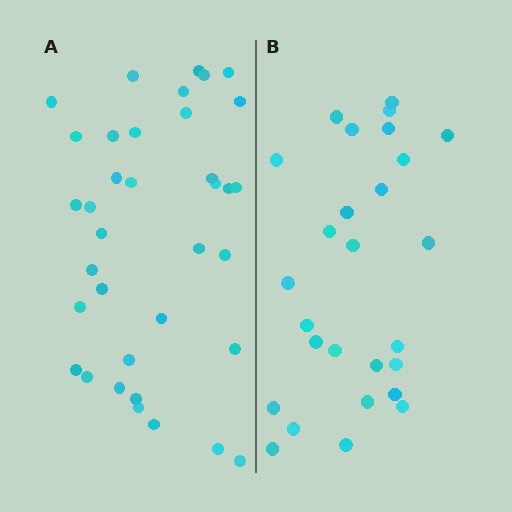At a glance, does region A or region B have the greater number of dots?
Region A (the left region) has more dots.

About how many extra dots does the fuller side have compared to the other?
Region A has roughly 8 or so more dots than region B.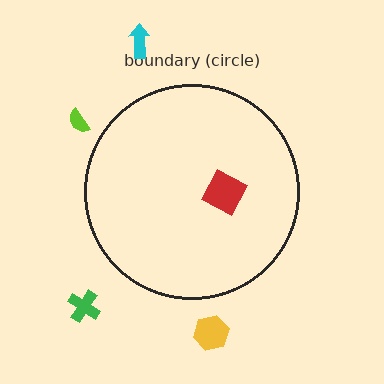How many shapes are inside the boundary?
1 inside, 4 outside.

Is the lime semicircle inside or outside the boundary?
Outside.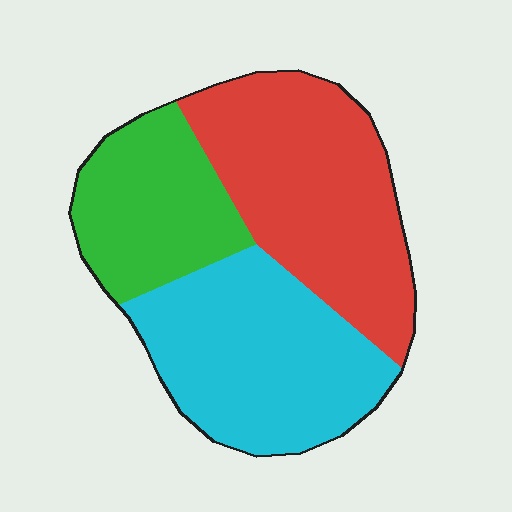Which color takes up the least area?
Green, at roughly 25%.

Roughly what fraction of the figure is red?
Red takes up about two fifths (2/5) of the figure.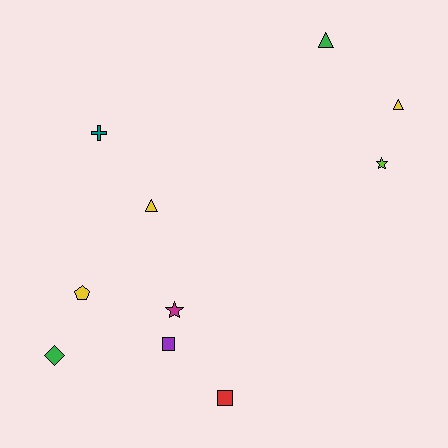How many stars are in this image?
There are 2 stars.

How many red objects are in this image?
There is 1 red object.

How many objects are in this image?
There are 10 objects.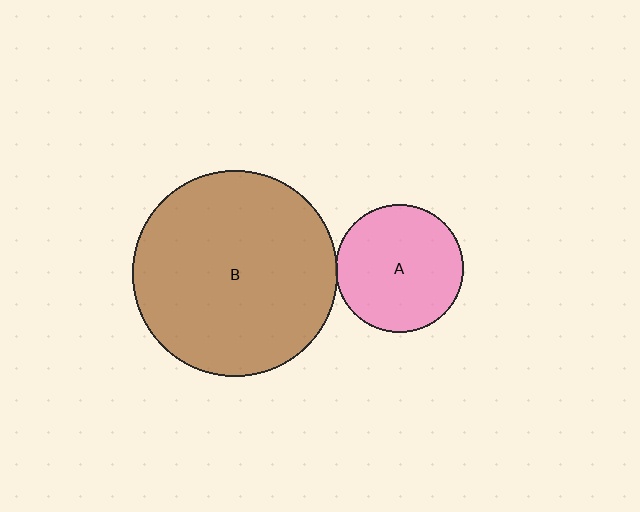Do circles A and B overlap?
Yes.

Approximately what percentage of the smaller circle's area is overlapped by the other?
Approximately 5%.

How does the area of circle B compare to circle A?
Approximately 2.6 times.